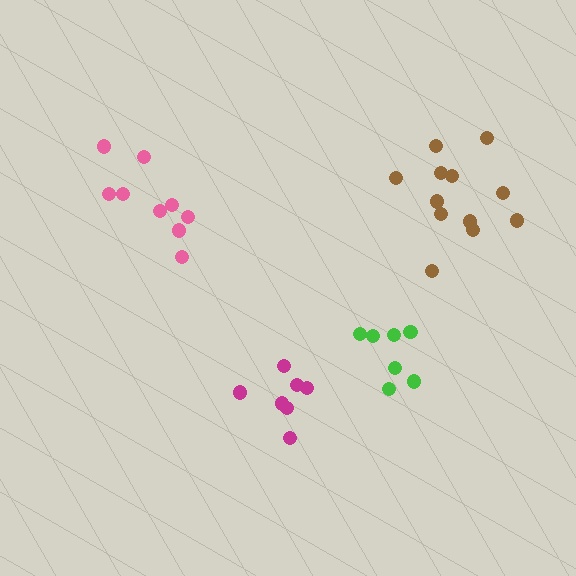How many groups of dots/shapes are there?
There are 4 groups.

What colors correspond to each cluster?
The clusters are colored: brown, green, magenta, pink.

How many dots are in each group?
Group 1: 12 dots, Group 2: 7 dots, Group 3: 7 dots, Group 4: 10 dots (36 total).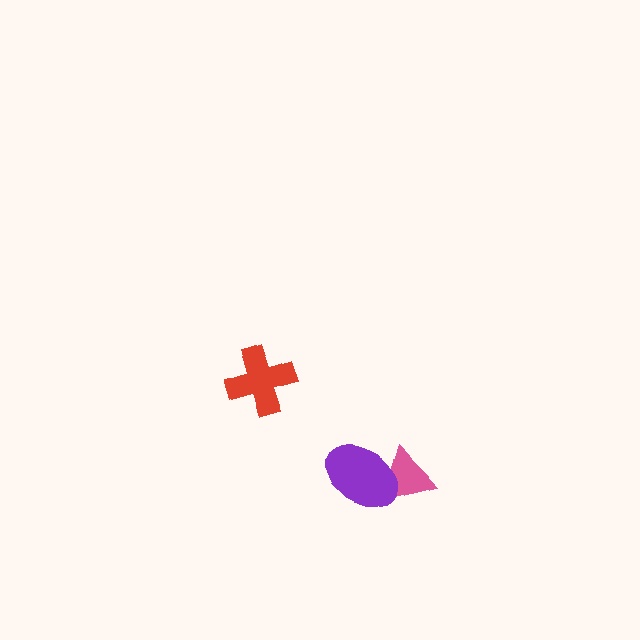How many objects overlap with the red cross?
0 objects overlap with the red cross.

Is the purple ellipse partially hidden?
No, no other shape covers it.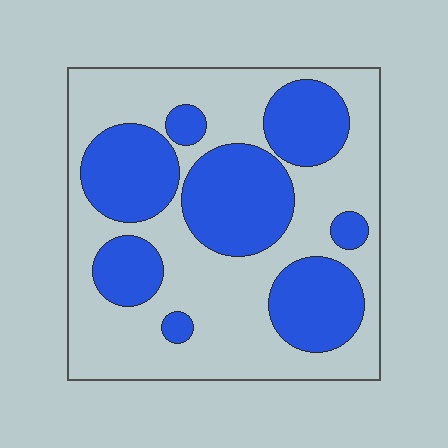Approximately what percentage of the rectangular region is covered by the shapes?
Approximately 40%.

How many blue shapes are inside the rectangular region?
8.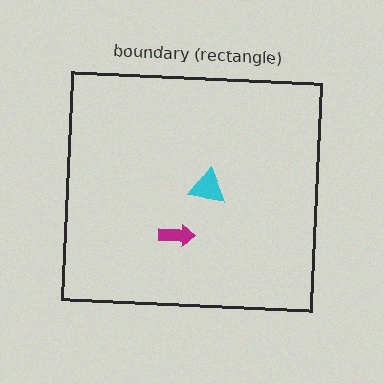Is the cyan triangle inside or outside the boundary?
Inside.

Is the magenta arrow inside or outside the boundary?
Inside.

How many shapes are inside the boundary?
2 inside, 0 outside.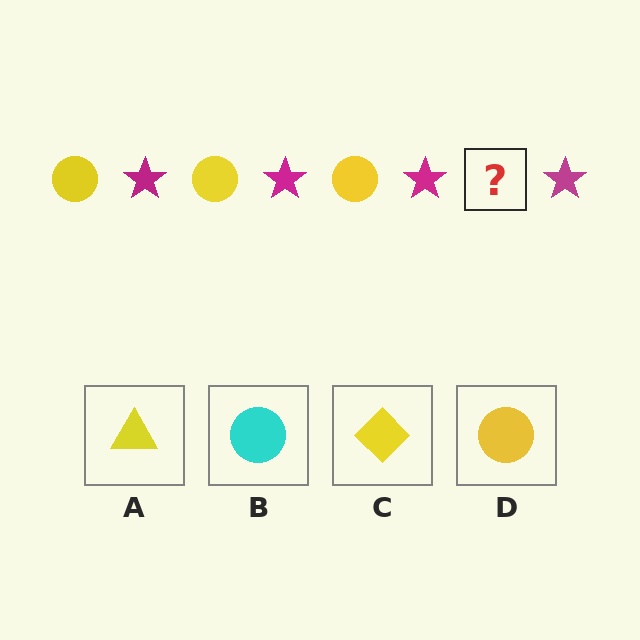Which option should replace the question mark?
Option D.